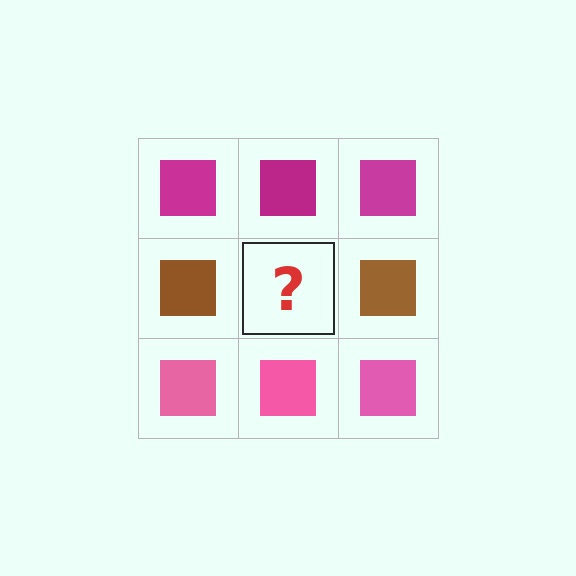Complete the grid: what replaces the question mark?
The question mark should be replaced with a brown square.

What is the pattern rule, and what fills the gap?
The rule is that each row has a consistent color. The gap should be filled with a brown square.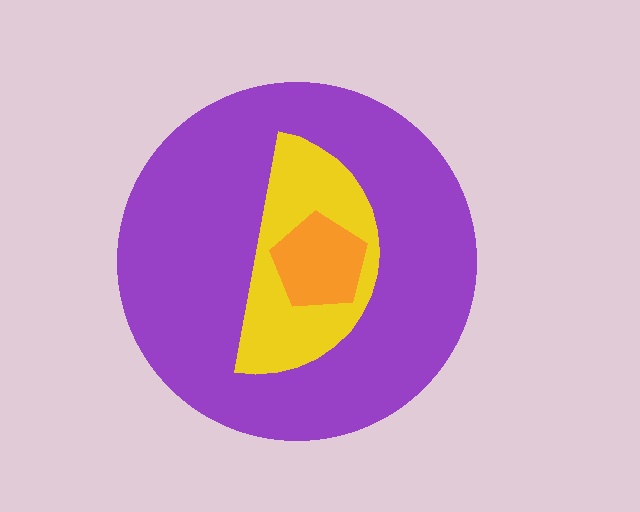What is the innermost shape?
The orange pentagon.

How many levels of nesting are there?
3.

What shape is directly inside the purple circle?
The yellow semicircle.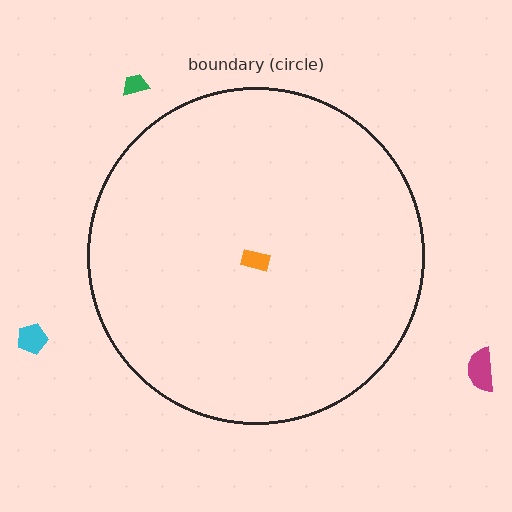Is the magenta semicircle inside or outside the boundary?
Outside.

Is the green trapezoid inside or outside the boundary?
Outside.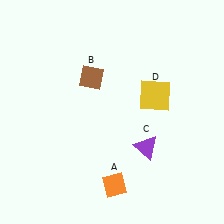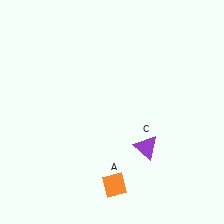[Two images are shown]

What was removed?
The yellow square (D), the brown diamond (B) were removed in Image 2.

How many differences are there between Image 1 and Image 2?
There are 2 differences between the two images.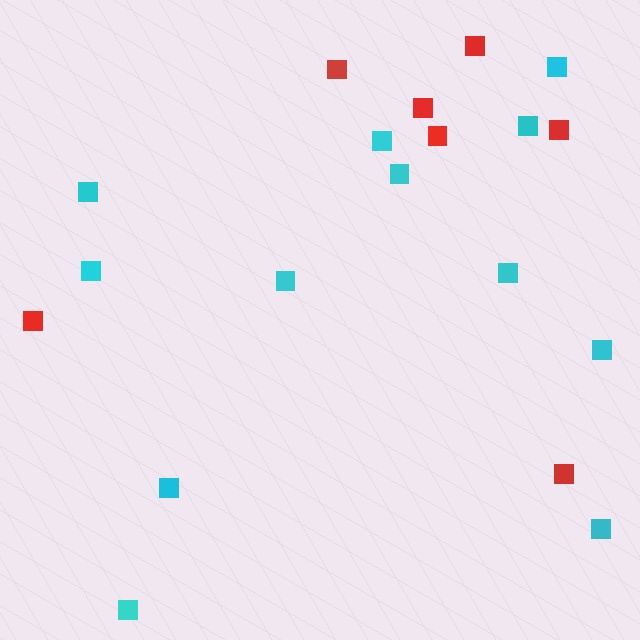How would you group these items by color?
There are 2 groups: one group of red squares (7) and one group of cyan squares (12).